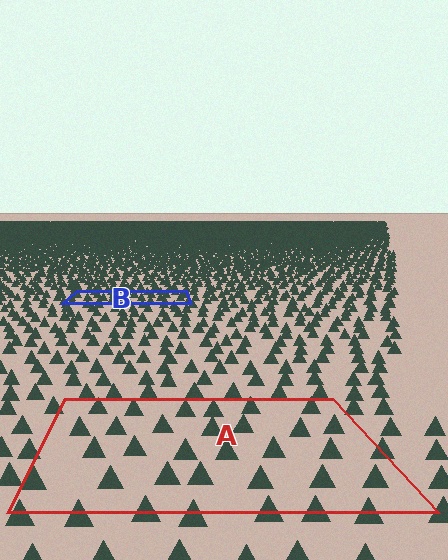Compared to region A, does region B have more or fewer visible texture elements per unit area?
Region B has more texture elements per unit area — they are packed more densely because it is farther away.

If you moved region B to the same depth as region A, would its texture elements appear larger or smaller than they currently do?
They would appear larger. At a closer depth, the same texture elements are projected at a bigger on-screen size.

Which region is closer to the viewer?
Region A is closer. The texture elements there are larger and more spread out.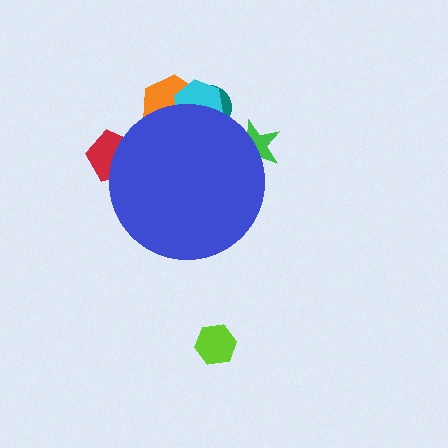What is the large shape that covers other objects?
A blue circle.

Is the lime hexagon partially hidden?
No, the lime hexagon is fully visible.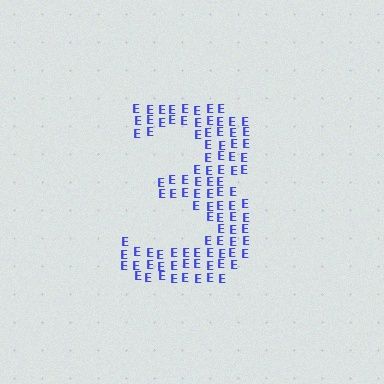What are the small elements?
The small elements are letter E's.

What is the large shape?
The large shape is the digit 3.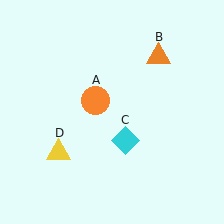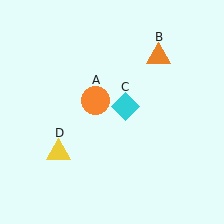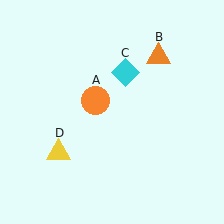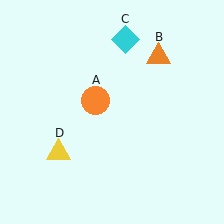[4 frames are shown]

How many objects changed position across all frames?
1 object changed position: cyan diamond (object C).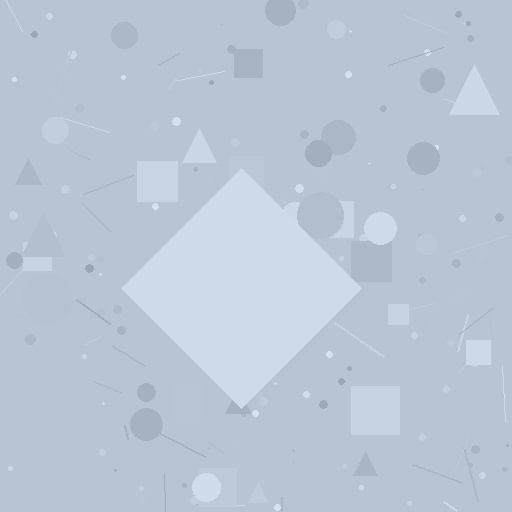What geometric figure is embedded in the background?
A diamond is embedded in the background.